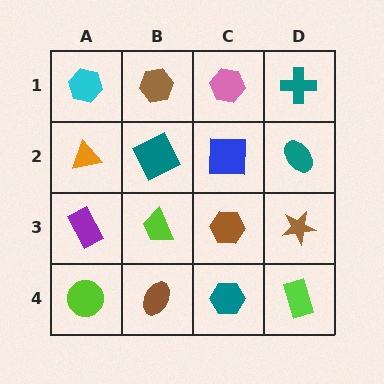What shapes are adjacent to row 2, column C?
A pink hexagon (row 1, column C), a brown hexagon (row 3, column C), a teal square (row 2, column B), a teal ellipse (row 2, column D).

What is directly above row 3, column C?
A blue square.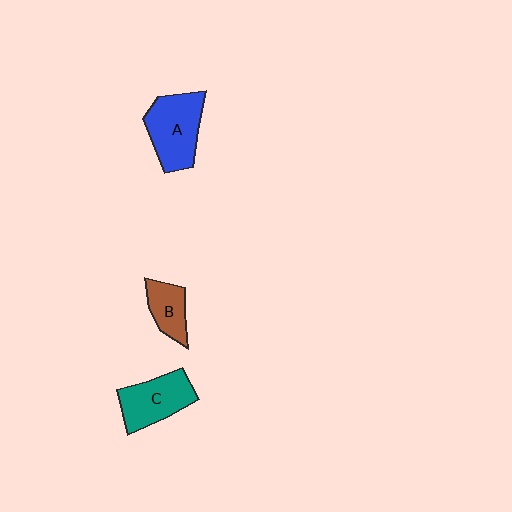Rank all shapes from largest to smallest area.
From largest to smallest: A (blue), C (teal), B (brown).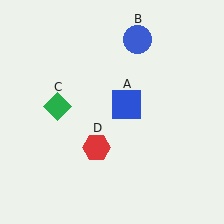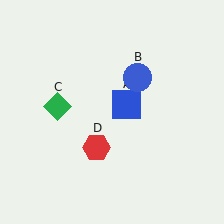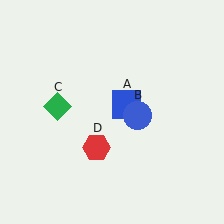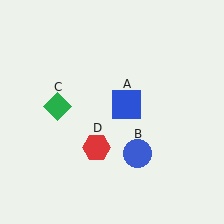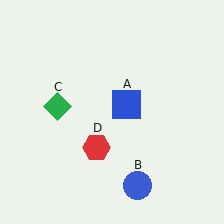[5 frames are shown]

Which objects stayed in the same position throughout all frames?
Blue square (object A) and green diamond (object C) and red hexagon (object D) remained stationary.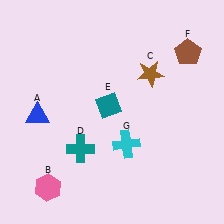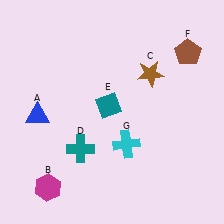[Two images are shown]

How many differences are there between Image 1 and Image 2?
There is 1 difference between the two images.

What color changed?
The hexagon (B) changed from pink in Image 1 to magenta in Image 2.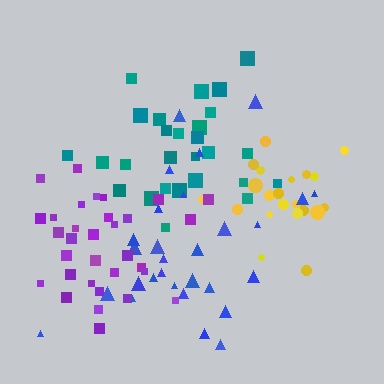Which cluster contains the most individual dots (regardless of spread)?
Purple (32).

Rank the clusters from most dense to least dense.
yellow, purple, teal, blue.